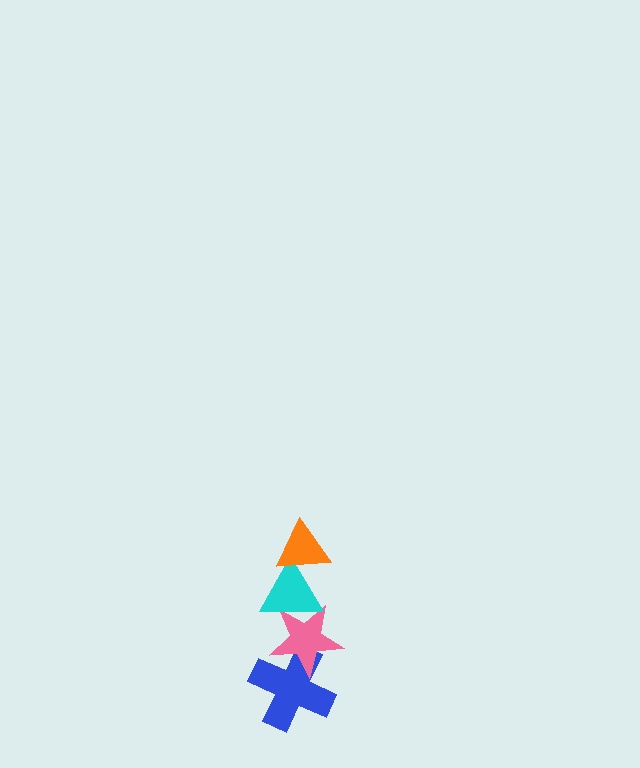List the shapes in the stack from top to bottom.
From top to bottom: the orange triangle, the cyan triangle, the pink star, the blue cross.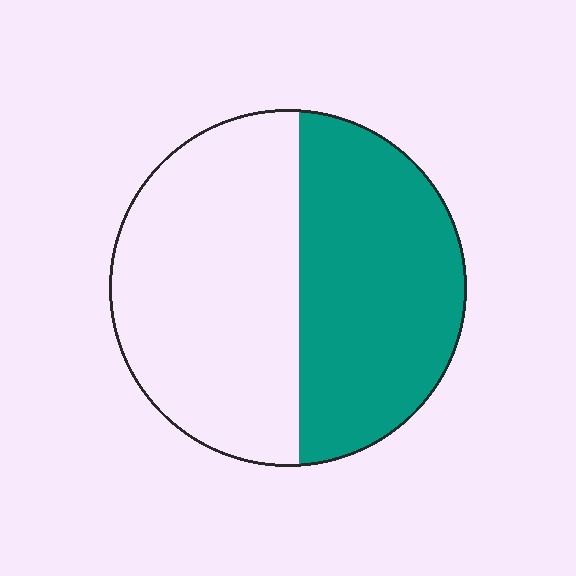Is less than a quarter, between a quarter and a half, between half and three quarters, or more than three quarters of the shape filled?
Between a quarter and a half.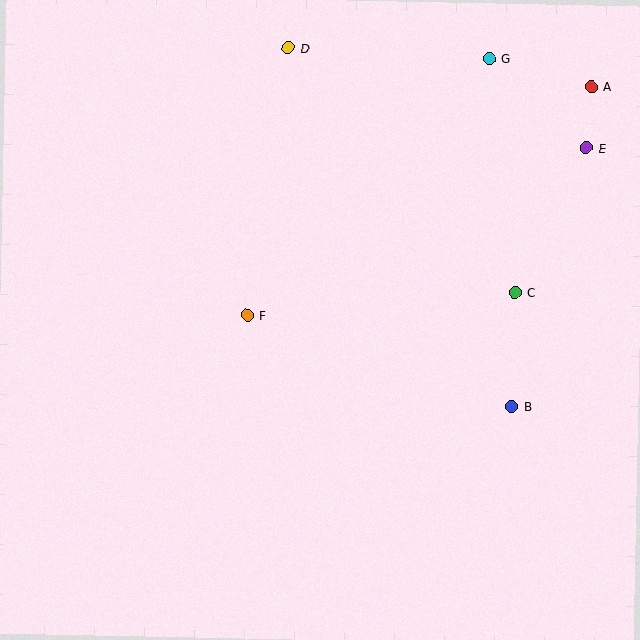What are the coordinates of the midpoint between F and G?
The midpoint between F and G is at (368, 187).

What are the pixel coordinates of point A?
Point A is at (591, 87).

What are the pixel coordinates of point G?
Point G is at (490, 58).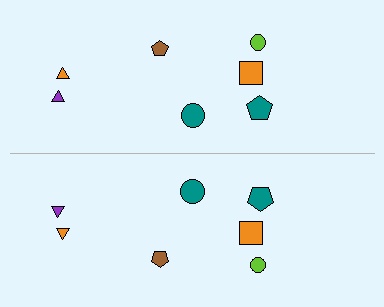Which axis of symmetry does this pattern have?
The pattern has a horizontal axis of symmetry running through the center of the image.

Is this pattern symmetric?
Yes, this pattern has bilateral (reflection) symmetry.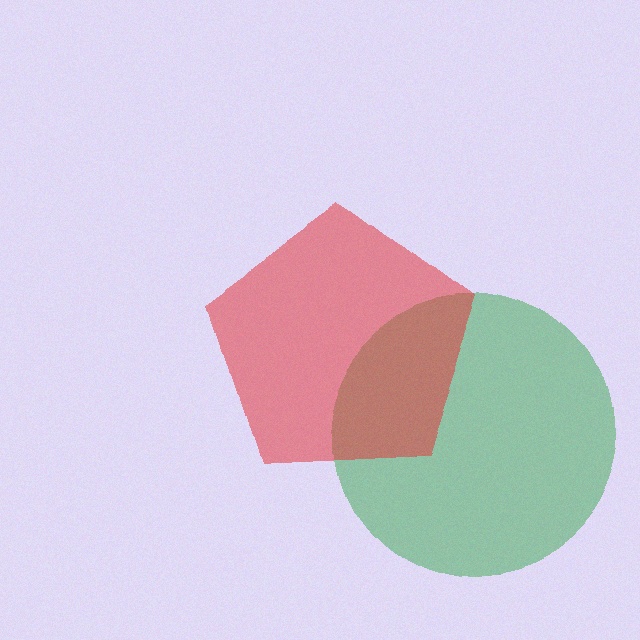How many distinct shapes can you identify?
There are 2 distinct shapes: a green circle, a red pentagon.